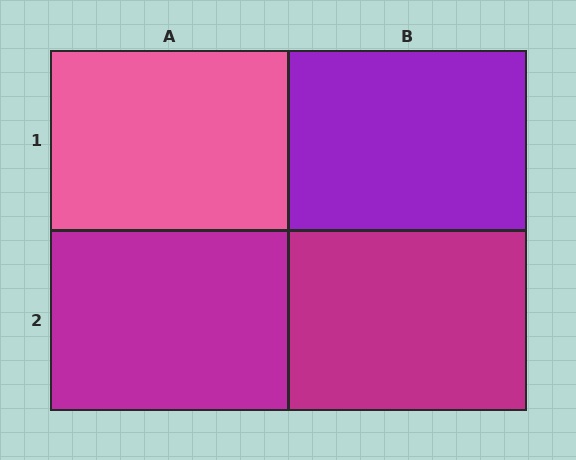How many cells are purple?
1 cell is purple.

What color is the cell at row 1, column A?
Pink.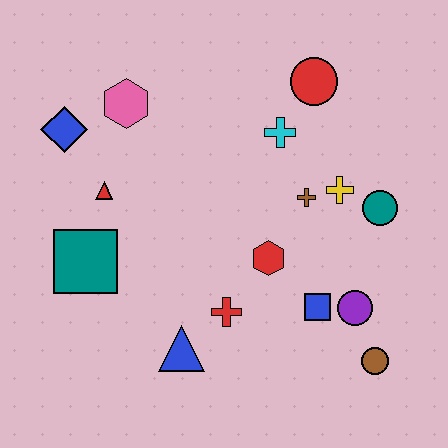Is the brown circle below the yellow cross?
Yes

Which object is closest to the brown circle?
The purple circle is closest to the brown circle.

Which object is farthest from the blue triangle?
The red circle is farthest from the blue triangle.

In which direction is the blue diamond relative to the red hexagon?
The blue diamond is to the left of the red hexagon.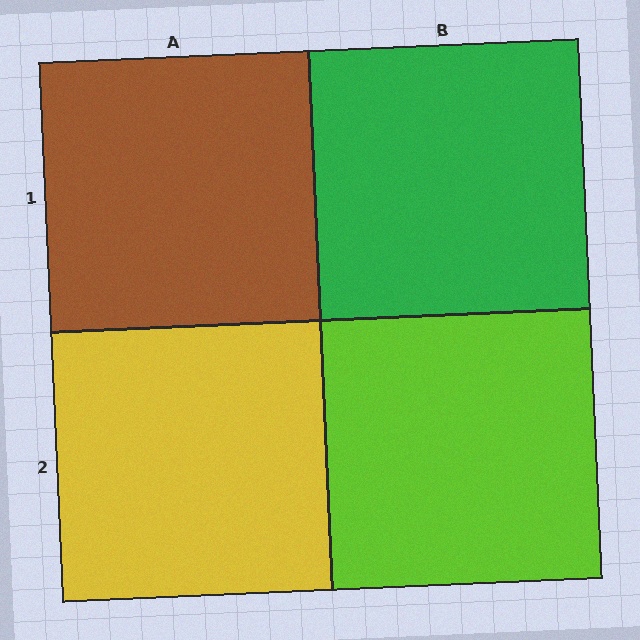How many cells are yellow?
1 cell is yellow.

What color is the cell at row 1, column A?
Brown.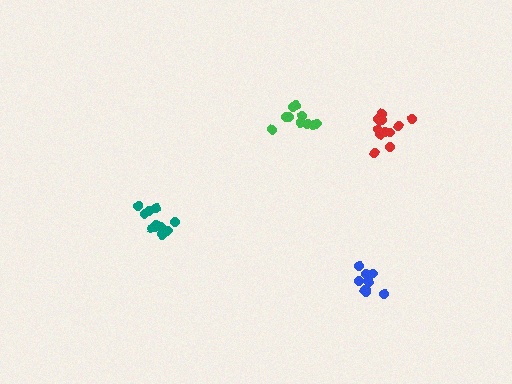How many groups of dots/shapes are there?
There are 4 groups.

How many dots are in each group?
Group 1: 10 dots, Group 2: 11 dots, Group 3: 11 dots, Group 4: 11 dots (43 total).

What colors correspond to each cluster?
The clusters are colored: green, teal, blue, red.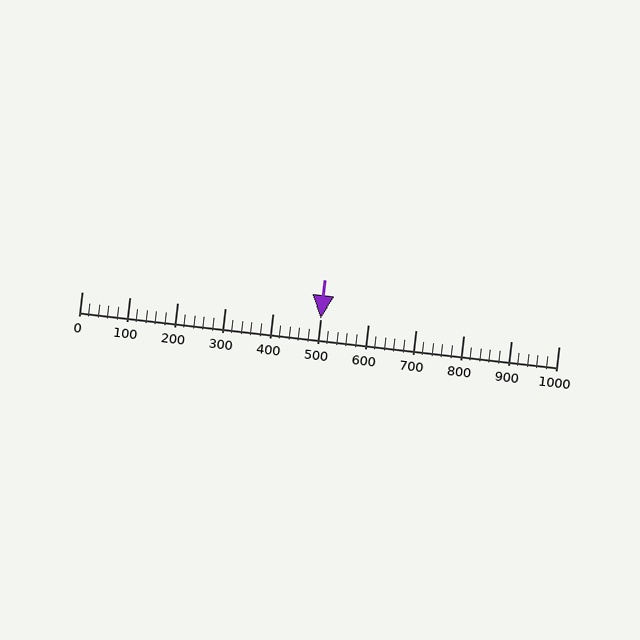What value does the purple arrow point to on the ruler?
The purple arrow points to approximately 502.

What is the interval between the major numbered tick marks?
The major tick marks are spaced 100 units apart.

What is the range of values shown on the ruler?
The ruler shows values from 0 to 1000.